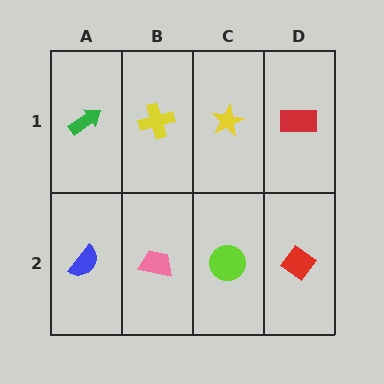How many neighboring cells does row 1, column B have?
3.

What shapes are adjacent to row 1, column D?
A red diamond (row 2, column D), a yellow star (row 1, column C).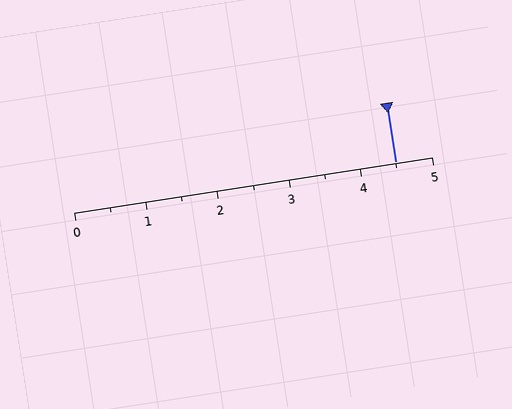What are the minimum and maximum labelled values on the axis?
The axis runs from 0 to 5.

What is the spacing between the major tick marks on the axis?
The major ticks are spaced 1 apart.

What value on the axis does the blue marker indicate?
The marker indicates approximately 4.5.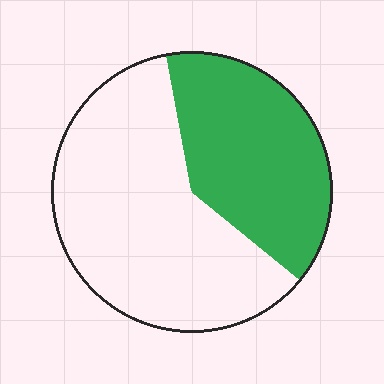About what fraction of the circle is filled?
About two fifths (2/5).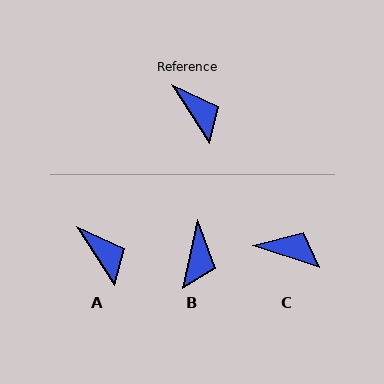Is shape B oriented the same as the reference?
No, it is off by about 44 degrees.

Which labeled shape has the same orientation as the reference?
A.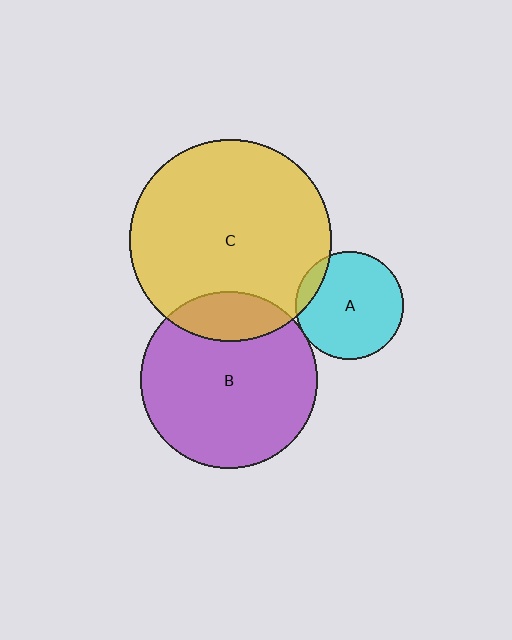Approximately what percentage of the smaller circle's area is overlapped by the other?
Approximately 20%.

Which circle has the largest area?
Circle C (yellow).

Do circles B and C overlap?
Yes.